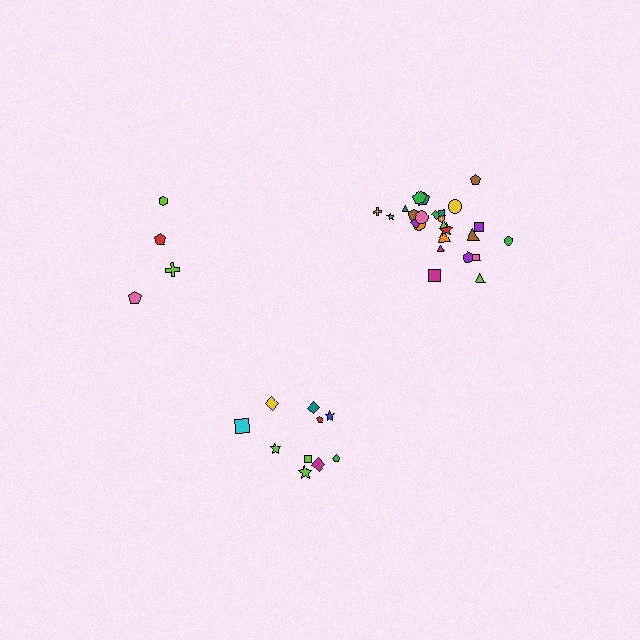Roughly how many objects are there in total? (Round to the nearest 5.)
Roughly 40 objects in total.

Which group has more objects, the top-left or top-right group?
The top-right group.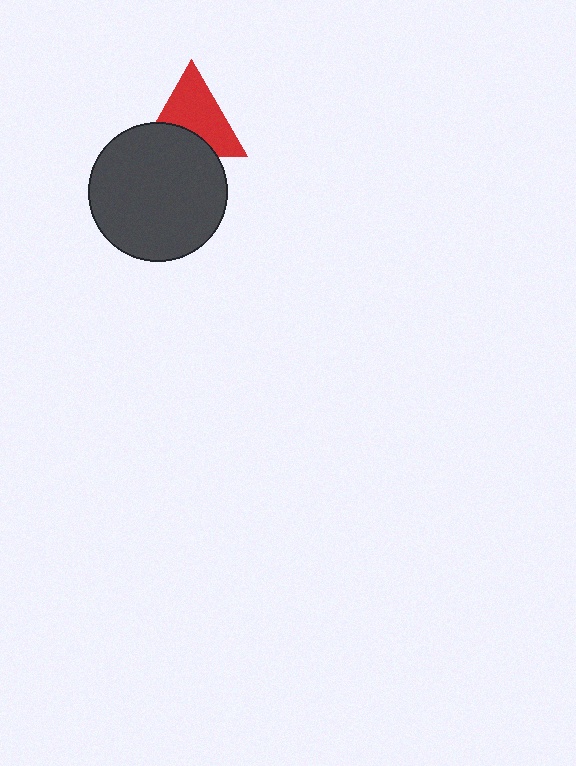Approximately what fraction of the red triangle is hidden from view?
Roughly 35% of the red triangle is hidden behind the dark gray circle.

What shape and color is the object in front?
The object in front is a dark gray circle.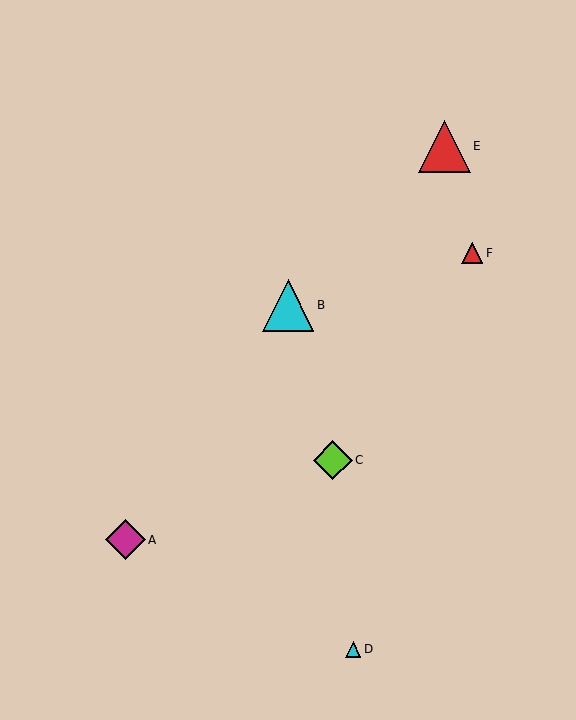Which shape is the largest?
The red triangle (labeled E) is the largest.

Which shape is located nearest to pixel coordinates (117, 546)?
The magenta diamond (labeled A) at (125, 540) is nearest to that location.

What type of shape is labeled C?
Shape C is a lime diamond.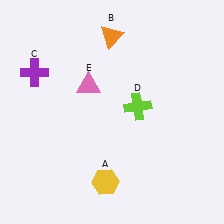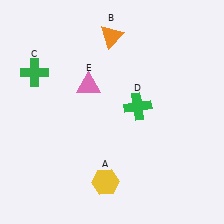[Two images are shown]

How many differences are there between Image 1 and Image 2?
There are 2 differences between the two images.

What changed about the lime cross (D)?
In Image 1, D is lime. In Image 2, it changed to green.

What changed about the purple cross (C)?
In Image 1, C is purple. In Image 2, it changed to green.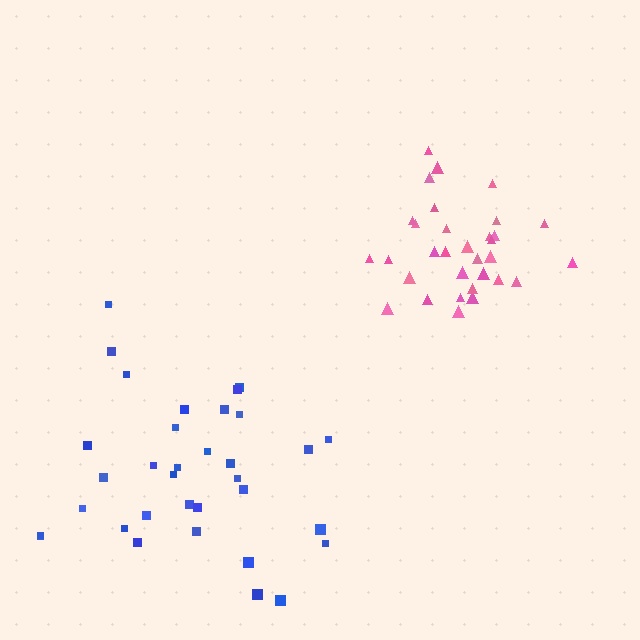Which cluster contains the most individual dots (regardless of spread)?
Blue (34).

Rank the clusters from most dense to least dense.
pink, blue.